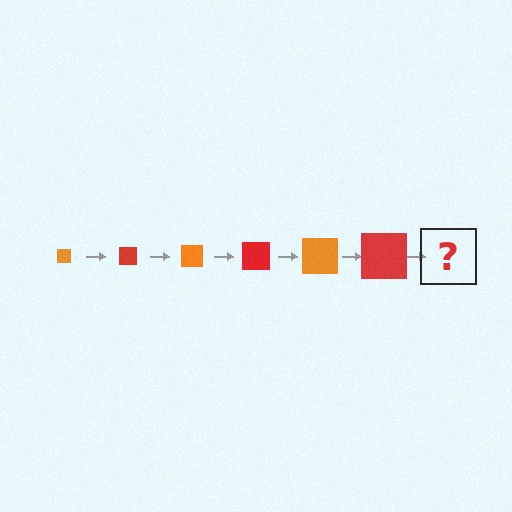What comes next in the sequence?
The next element should be an orange square, larger than the previous one.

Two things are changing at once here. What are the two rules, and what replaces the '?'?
The two rules are that the square grows larger each step and the color cycles through orange and red. The '?' should be an orange square, larger than the previous one.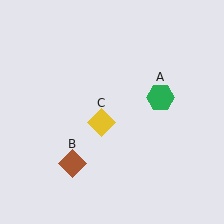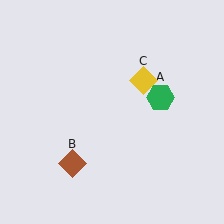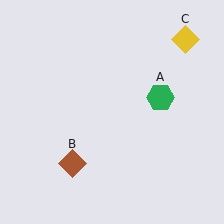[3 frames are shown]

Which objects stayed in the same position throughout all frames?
Green hexagon (object A) and brown diamond (object B) remained stationary.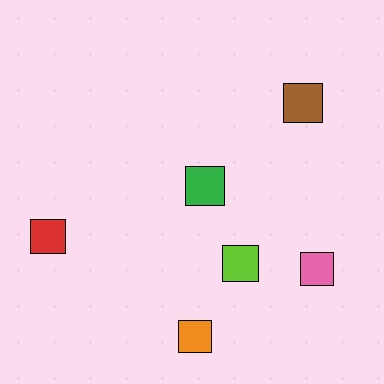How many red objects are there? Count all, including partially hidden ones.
There is 1 red object.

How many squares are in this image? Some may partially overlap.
There are 6 squares.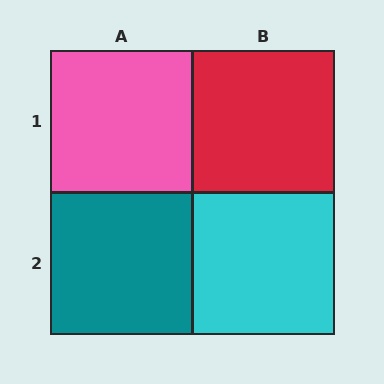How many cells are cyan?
1 cell is cyan.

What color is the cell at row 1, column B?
Red.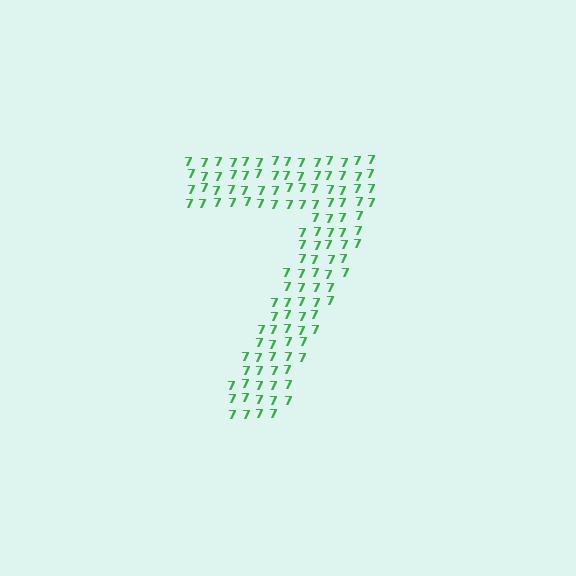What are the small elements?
The small elements are digit 7's.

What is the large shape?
The large shape is the digit 7.